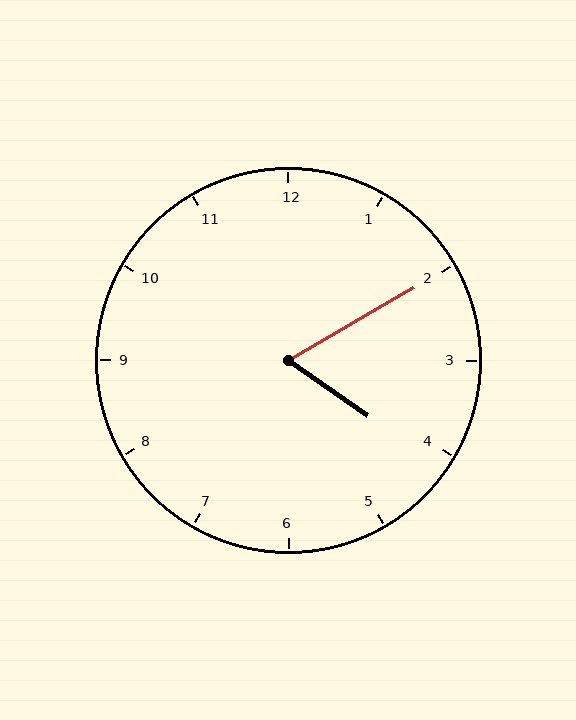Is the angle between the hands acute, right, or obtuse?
It is acute.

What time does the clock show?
4:10.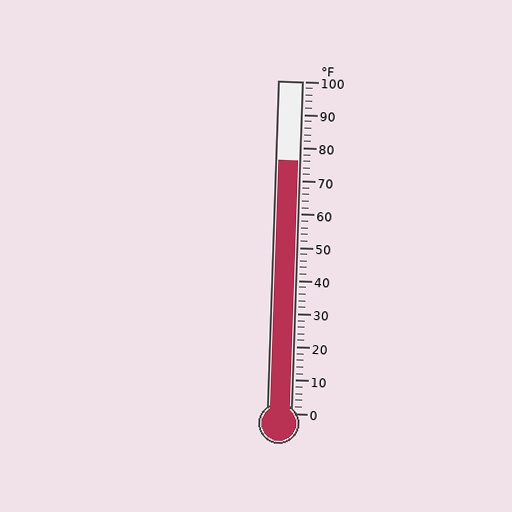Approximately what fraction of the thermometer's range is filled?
The thermometer is filled to approximately 75% of its range.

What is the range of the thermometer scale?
The thermometer scale ranges from 0°F to 100°F.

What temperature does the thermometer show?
The thermometer shows approximately 76°F.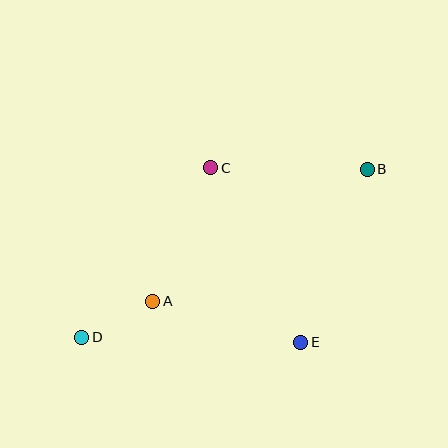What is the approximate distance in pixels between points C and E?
The distance between C and E is approximately 196 pixels.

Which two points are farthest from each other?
Points B and D are farthest from each other.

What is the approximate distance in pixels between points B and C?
The distance between B and C is approximately 156 pixels.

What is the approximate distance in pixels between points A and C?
The distance between A and C is approximately 145 pixels.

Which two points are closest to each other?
Points A and D are closest to each other.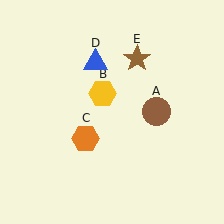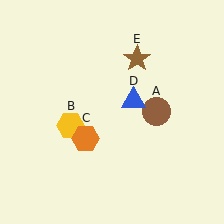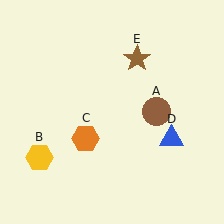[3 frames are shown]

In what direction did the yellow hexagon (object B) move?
The yellow hexagon (object B) moved down and to the left.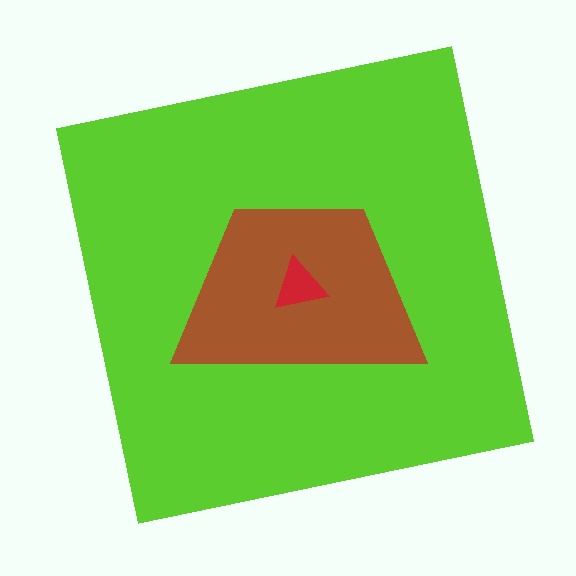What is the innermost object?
The red triangle.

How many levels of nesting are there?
3.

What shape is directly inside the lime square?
The brown trapezoid.